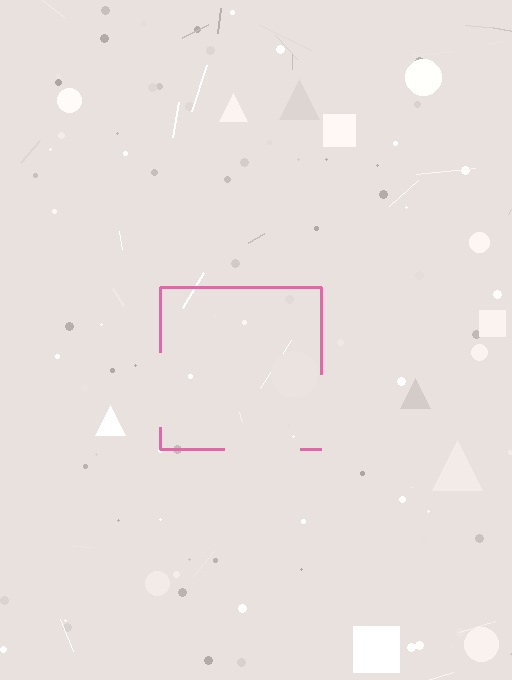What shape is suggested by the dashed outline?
The dashed outline suggests a square.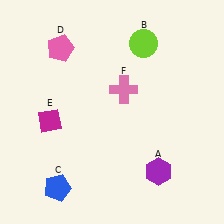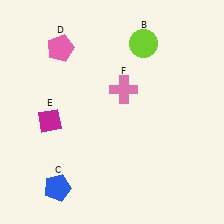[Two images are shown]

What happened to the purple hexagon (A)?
The purple hexagon (A) was removed in Image 2. It was in the bottom-right area of Image 1.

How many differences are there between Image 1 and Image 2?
There is 1 difference between the two images.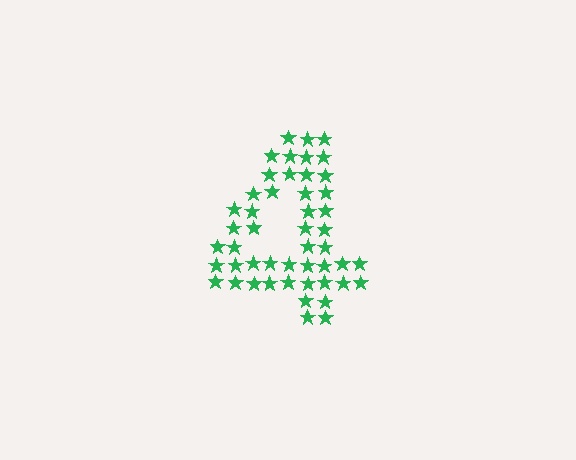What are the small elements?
The small elements are stars.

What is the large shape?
The large shape is the digit 4.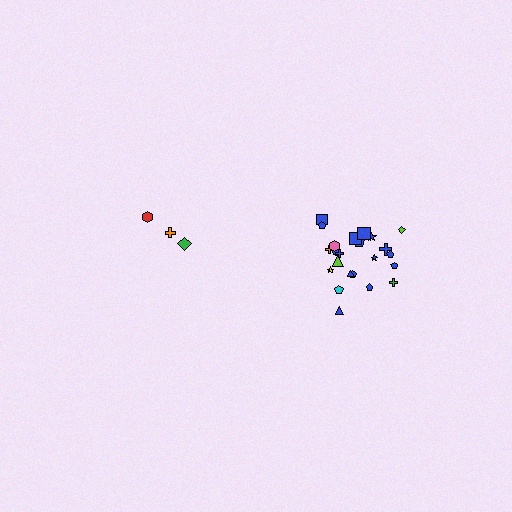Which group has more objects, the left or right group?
The right group.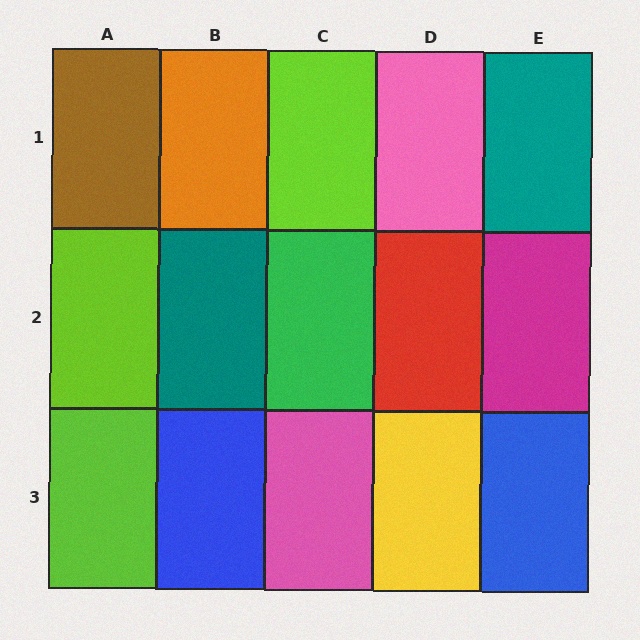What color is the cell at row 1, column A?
Brown.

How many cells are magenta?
1 cell is magenta.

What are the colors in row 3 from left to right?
Lime, blue, pink, yellow, blue.